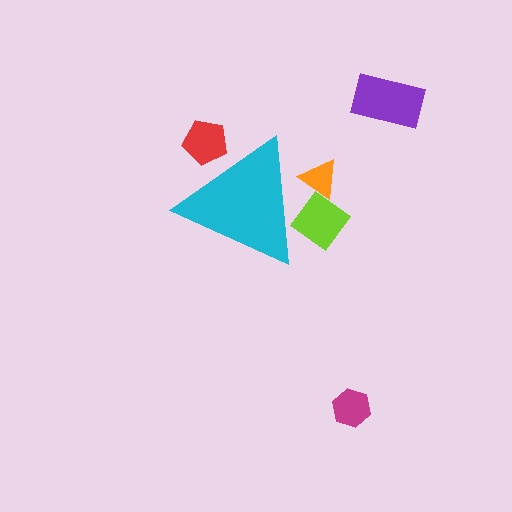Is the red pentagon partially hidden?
Yes, the red pentagon is partially hidden behind the cyan triangle.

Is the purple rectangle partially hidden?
No, the purple rectangle is fully visible.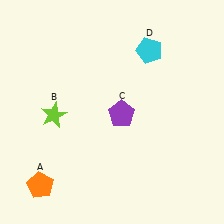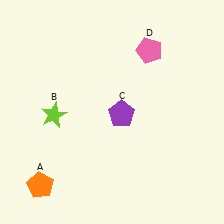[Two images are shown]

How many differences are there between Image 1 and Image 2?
There is 1 difference between the two images.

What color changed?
The pentagon (D) changed from cyan in Image 1 to pink in Image 2.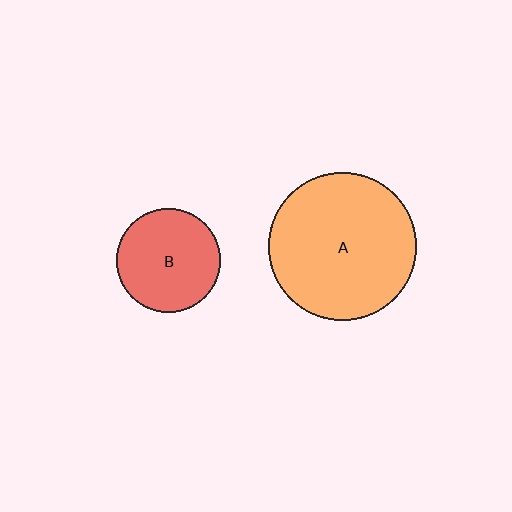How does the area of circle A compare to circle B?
Approximately 2.1 times.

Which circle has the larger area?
Circle A (orange).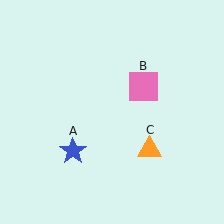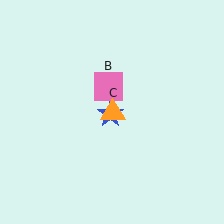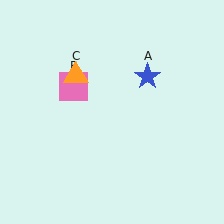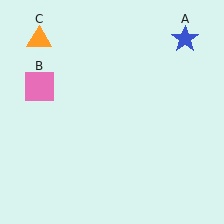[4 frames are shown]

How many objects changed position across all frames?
3 objects changed position: blue star (object A), pink square (object B), orange triangle (object C).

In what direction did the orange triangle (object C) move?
The orange triangle (object C) moved up and to the left.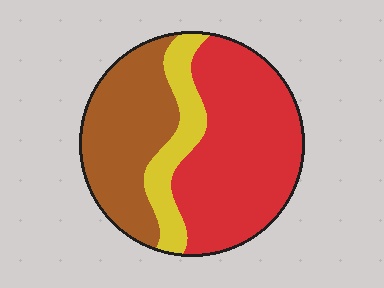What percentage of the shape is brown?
Brown takes up between a third and a half of the shape.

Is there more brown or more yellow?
Brown.